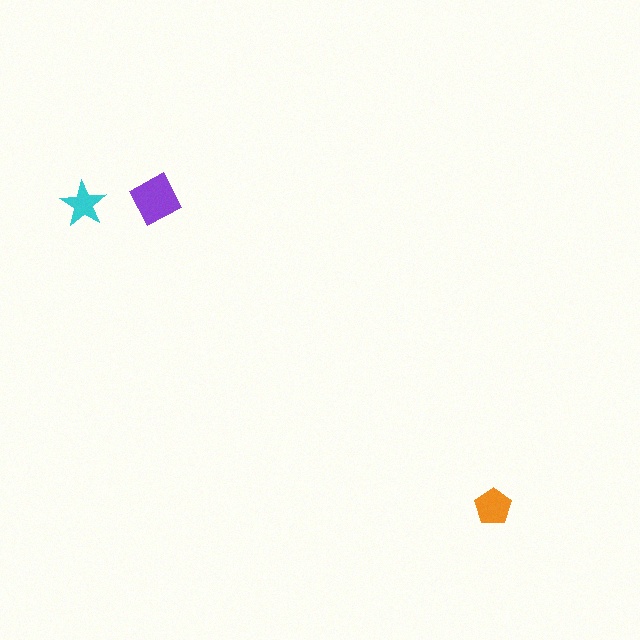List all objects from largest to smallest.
The purple square, the orange pentagon, the cyan star.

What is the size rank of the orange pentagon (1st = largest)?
2nd.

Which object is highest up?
The purple square is topmost.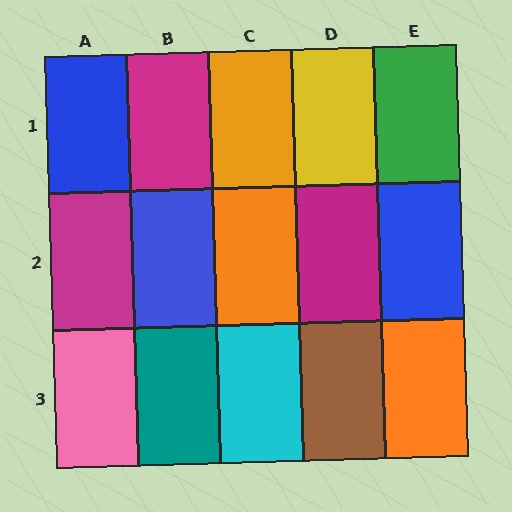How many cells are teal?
1 cell is teal.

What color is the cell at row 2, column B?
Blue.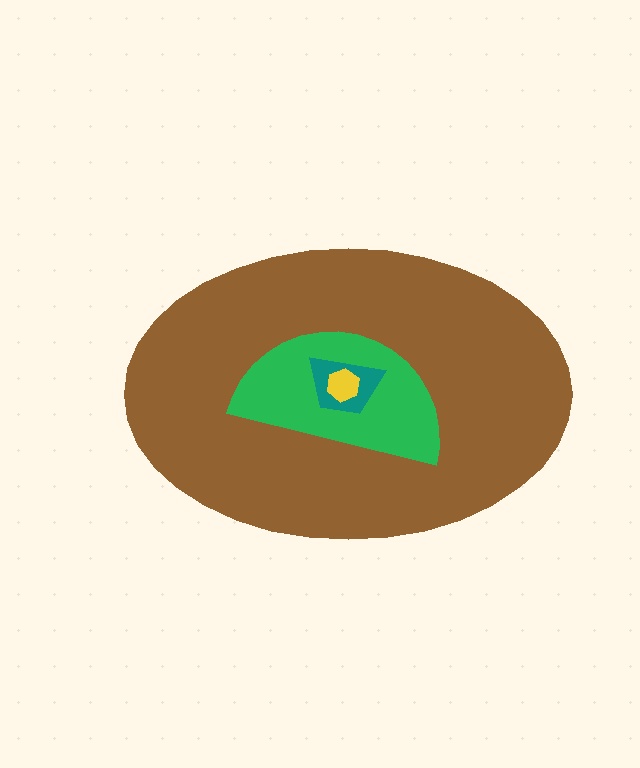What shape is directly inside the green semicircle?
The teal trapezoid.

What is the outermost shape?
The brown ellipse.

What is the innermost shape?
The yellow hexagon.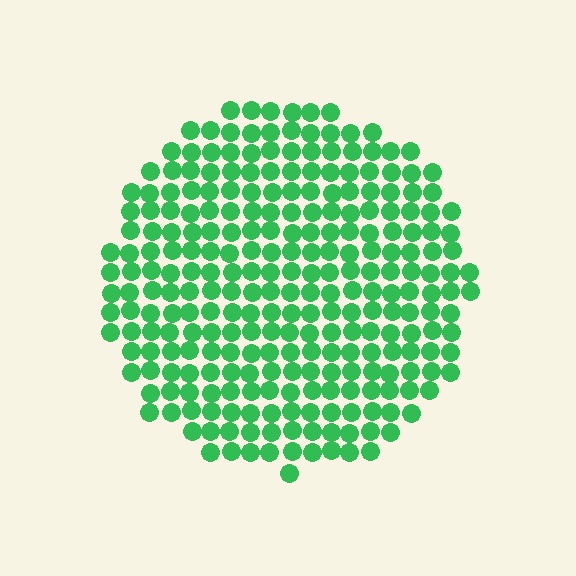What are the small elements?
The small elements are circles.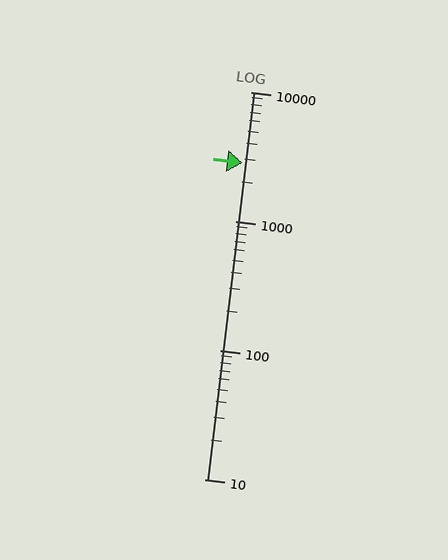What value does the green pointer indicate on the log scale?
The pointer indicates approximately 2800.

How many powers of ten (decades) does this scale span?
The scale spans 3 decades, from 10 to 10000.